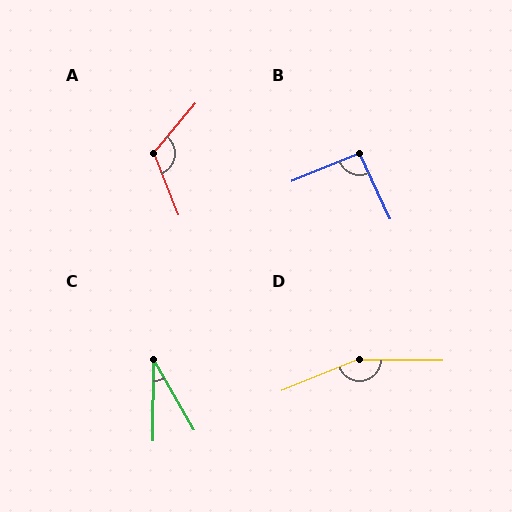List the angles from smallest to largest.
C (31°), B (93°), A (118°), D (157°).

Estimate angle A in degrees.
Approximately 118 degrees.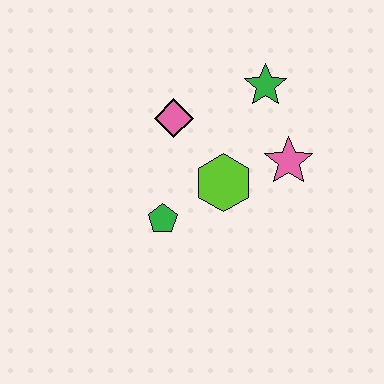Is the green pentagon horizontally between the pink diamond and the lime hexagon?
No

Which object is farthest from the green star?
The green pentagon is farthest from the green star.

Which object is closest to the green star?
The pink star is closest to the green star.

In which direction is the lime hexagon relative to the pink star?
The lime hexagon is to the left of the pink star.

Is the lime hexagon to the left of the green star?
Yes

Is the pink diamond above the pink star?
Yes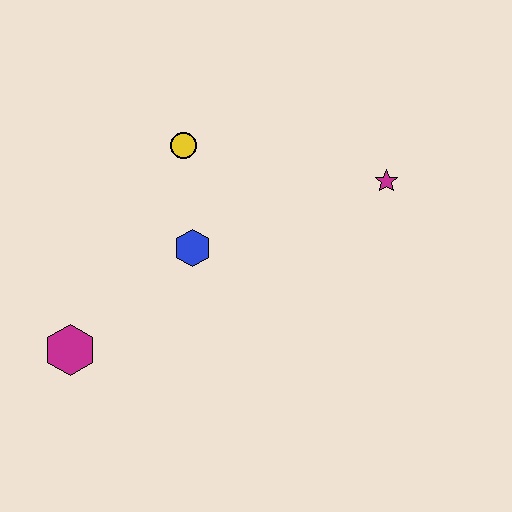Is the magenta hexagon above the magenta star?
No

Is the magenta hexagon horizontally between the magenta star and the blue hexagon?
No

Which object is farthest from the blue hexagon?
The magenta star is farthest from the blue hexagon.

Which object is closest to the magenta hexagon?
The blue hexagon is closest to the magenta hexagon.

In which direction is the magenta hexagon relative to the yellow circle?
The magenta hexagon is below the yellow circle.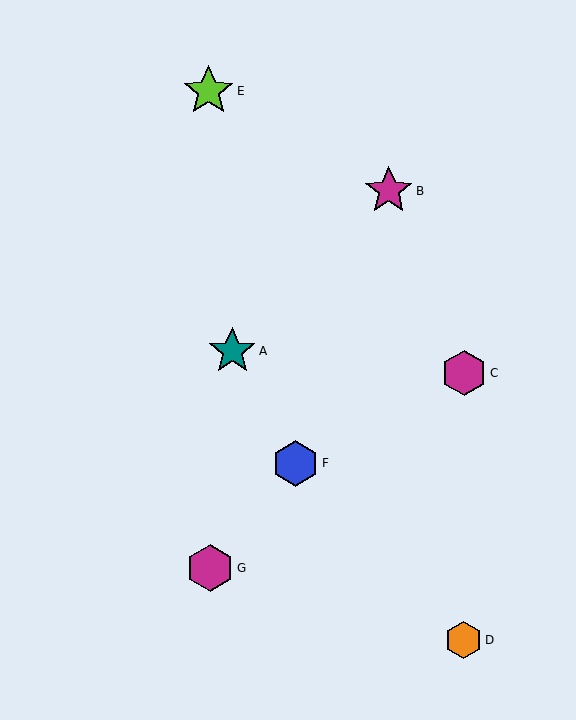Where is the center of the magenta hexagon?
The center of the magenta hexagon is at (464, 373).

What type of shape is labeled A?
Shape A is a teal star.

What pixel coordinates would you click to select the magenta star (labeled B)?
Click at (389, 191) to select the magenta star B.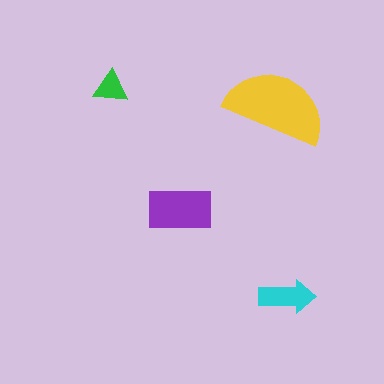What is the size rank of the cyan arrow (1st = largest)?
3rd.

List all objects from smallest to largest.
The green triangle, the cyan arrow, the purple rectangle, the yellow semicircle.